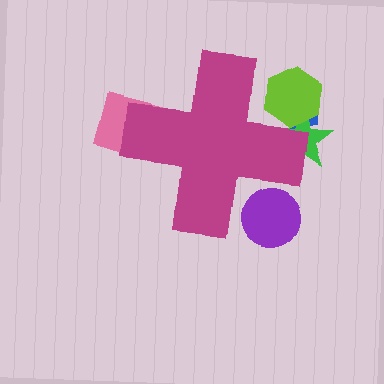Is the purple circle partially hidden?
Yes, the purple circle is partially hidden behind the magenta cross.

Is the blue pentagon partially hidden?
Yes, the blue pentagon is partially hidden behind the magenta cross.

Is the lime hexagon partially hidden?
Yes, the lime hexagon is partially hidden behind the magenta cross.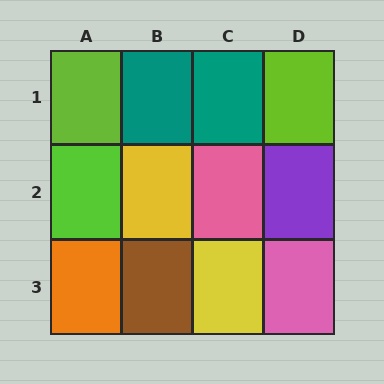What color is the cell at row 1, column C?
Teal.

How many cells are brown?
1 cell is brown.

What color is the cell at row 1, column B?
Teal.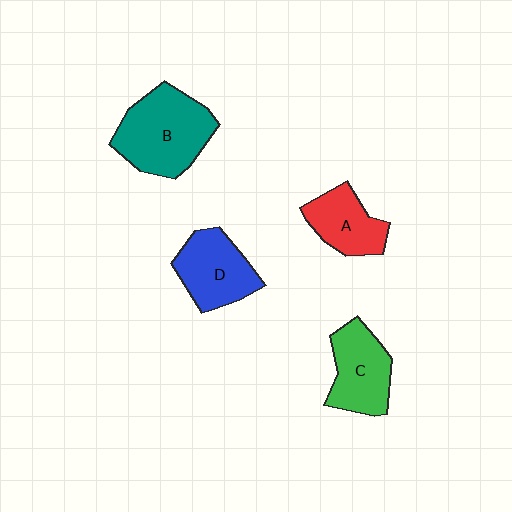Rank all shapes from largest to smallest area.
From largest to smallest: B (teal), D (blue), C (green), A (red).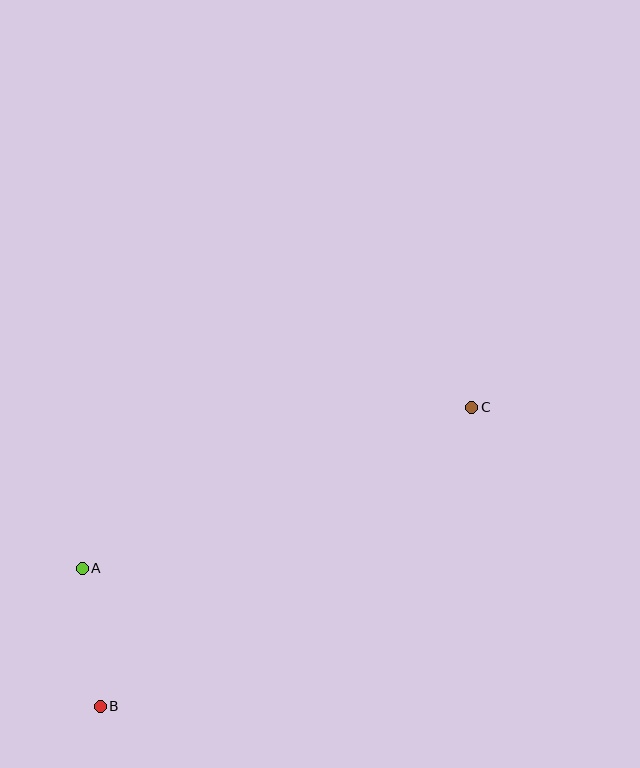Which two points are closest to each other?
Points A and B are closest to each other.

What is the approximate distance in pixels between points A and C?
The distance between A and C is approximately 421 pixels.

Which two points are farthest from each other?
Points B and C are farthest from each other.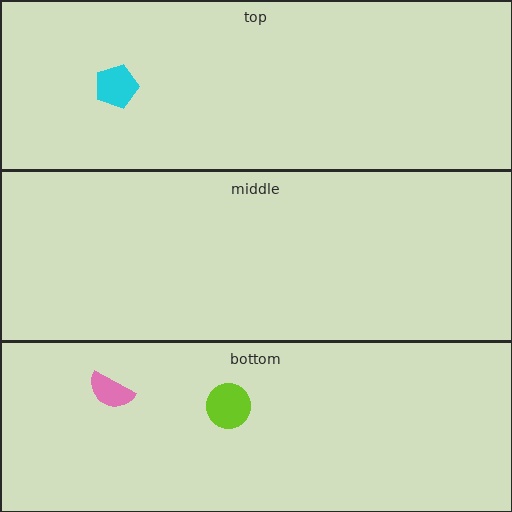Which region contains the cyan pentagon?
The top region.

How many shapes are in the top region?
1.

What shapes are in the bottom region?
The lime circle, the pink semicircle.